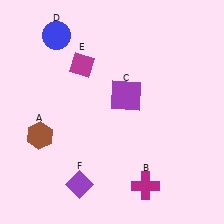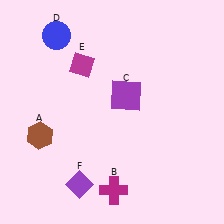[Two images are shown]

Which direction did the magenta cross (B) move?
The magenta cross (B) moved left.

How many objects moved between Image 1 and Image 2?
1 object moved between the two images.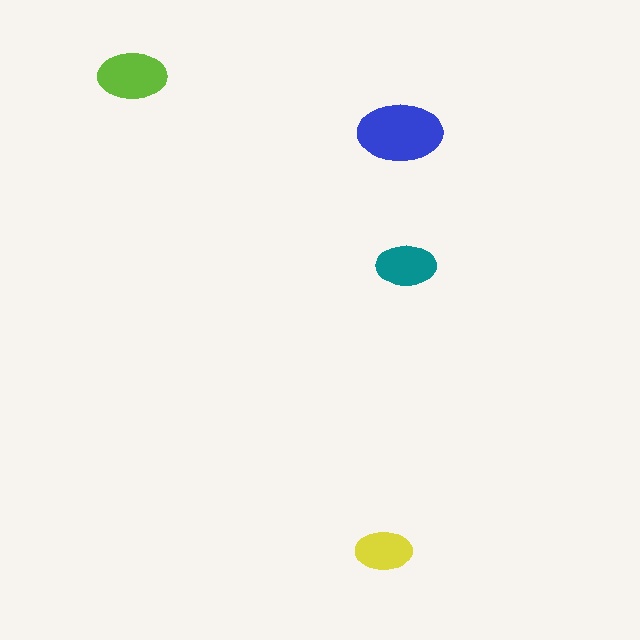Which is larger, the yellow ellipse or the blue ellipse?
The blue one.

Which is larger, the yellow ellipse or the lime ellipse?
The lime one.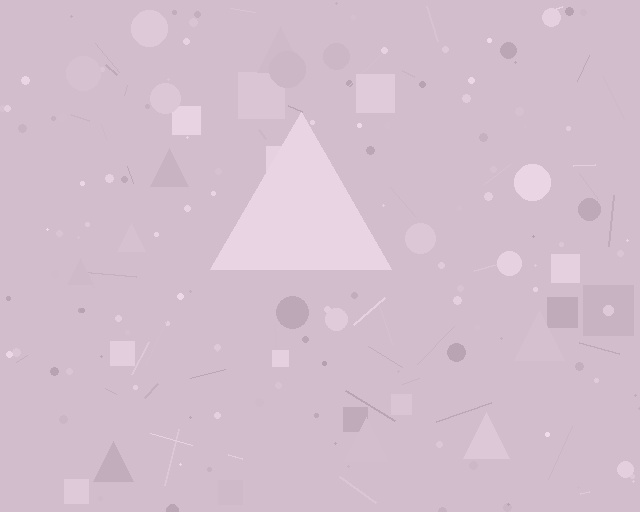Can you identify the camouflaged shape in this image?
The camouflaged shape is a triangle.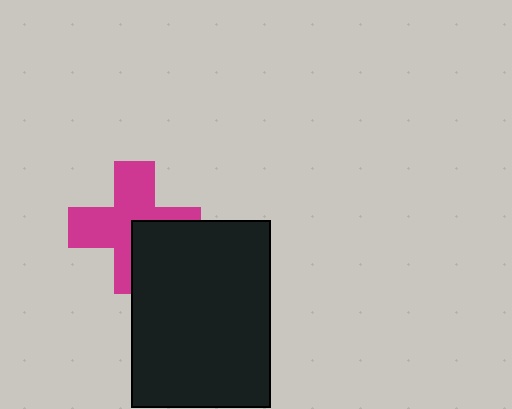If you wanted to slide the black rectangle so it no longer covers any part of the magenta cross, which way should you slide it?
Slide it toward the lower-right — that is the most direct way to separate the two shapes.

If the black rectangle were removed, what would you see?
You would see the complete magenta cross.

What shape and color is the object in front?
The object in front is a black rectangle.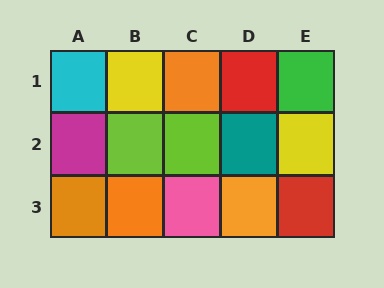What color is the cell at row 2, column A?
Magenta.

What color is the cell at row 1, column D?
Red.